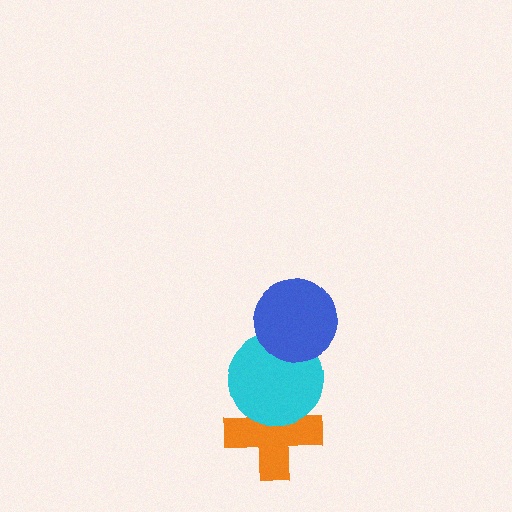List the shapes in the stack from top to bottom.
From top to bottom: the blue circle, the cyan circle, the orange cross.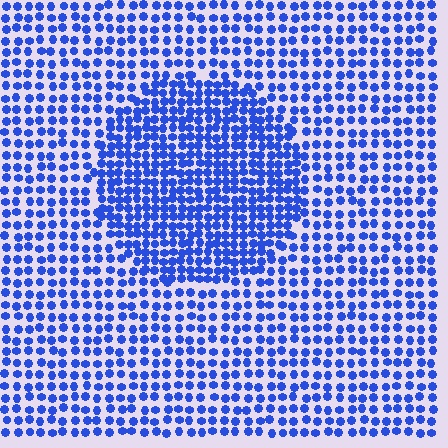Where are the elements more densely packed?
The elements are more densely packed inside the circle boundary.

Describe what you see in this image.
The image contains small blue elements arranged at two different densities. A circle-shaped region is visible where the elements are more densely packed than the surrounding area.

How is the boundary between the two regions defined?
The boundary is defined by a change in element density (approximately 1.7x ratio). All elements are the same color, size, and shape.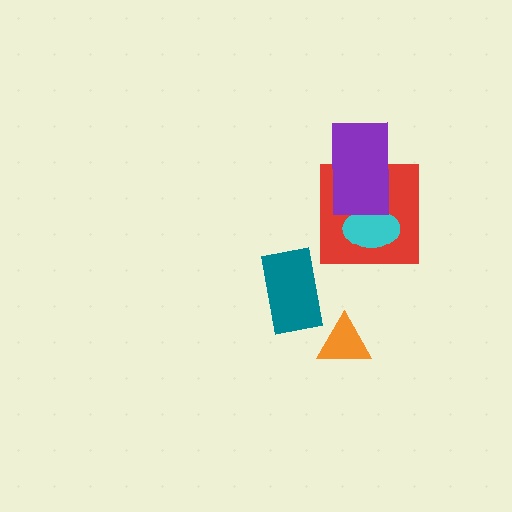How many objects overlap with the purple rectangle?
2 objects overlap with the purple rectangle.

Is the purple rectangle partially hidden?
No, no other shape covers it.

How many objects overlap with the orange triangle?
0 objects overlap with the orange triangle.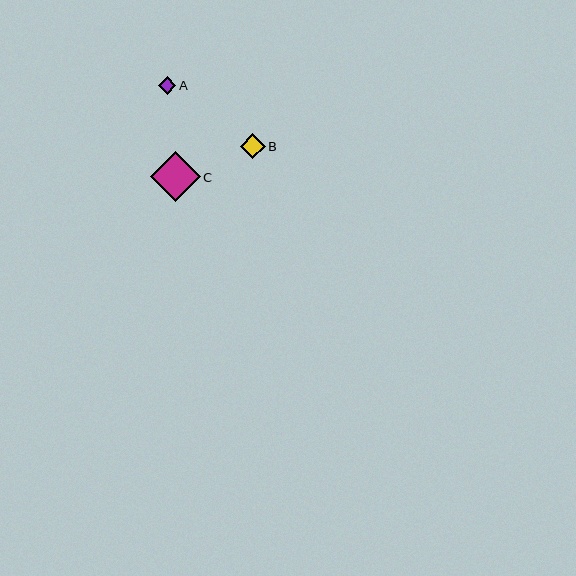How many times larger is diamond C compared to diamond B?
Diamond C is approximately 2.0 times the size of diamond B.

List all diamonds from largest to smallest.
From largest to smallest: C, B, A.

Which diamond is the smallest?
Diamond A is the smallest with a size of approximately 18 pixels.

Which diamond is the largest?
Diamond C is the largest with a size of approximately 50 pixels.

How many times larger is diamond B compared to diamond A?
Diamond B is approximately 1.4 times the size of diamond A.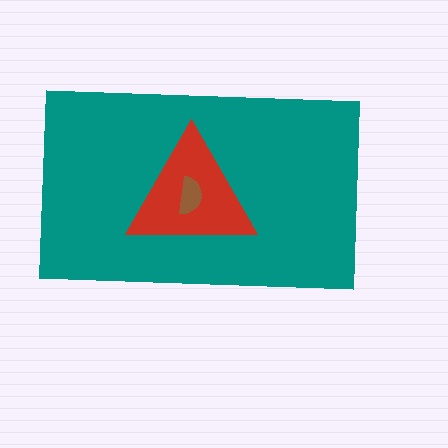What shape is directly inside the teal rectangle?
The red triangle.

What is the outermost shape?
The teal rectangle.